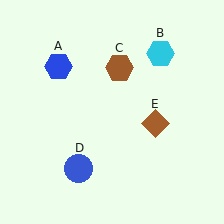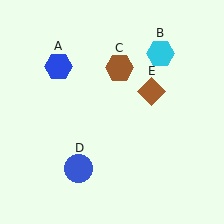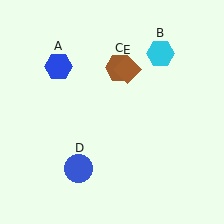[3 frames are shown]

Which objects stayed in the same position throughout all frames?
Blue hexagon (object A) and cyan hexagon (object B) and brown hexagon (object C) and blue circle (object D) remained stationary.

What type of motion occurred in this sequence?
The brown diamond (object E) rotated counterclockwise around the center of the scene.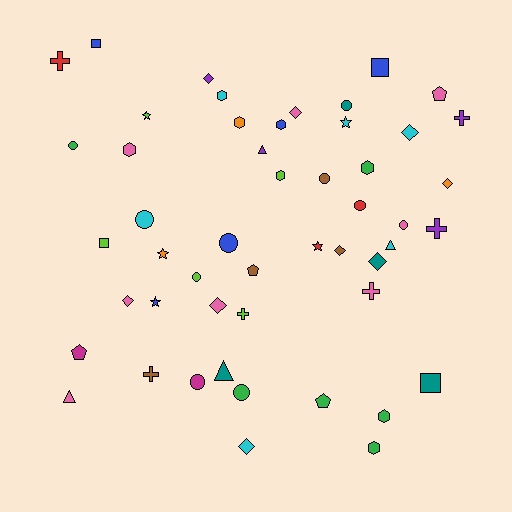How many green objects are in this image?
There are 6 green objects.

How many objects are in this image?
There are 50 objects.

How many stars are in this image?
There are 5 stars.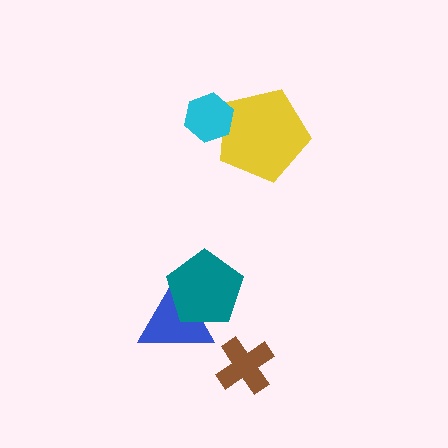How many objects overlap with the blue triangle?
1 object overlaps with the blue triangle.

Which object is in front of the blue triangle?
The teal pentagon is in front of the blue triangle.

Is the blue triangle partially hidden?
Yes, it is partially covered by another shape.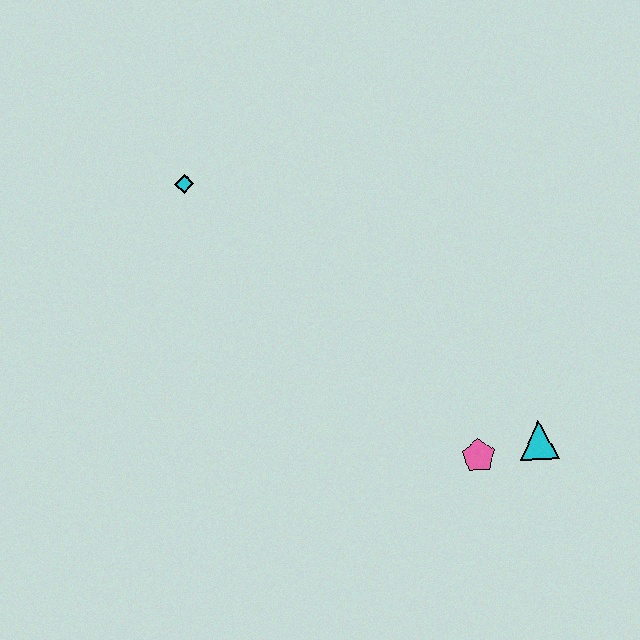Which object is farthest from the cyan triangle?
The cyan diamond is farthest from the cyan triangle.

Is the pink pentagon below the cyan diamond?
Yes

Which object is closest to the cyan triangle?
The pink pentagon is closest to the cyan triangle.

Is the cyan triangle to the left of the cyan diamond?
No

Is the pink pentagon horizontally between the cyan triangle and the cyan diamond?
Yes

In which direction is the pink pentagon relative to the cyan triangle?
The pink pentagon is to the left of the cyan triangle.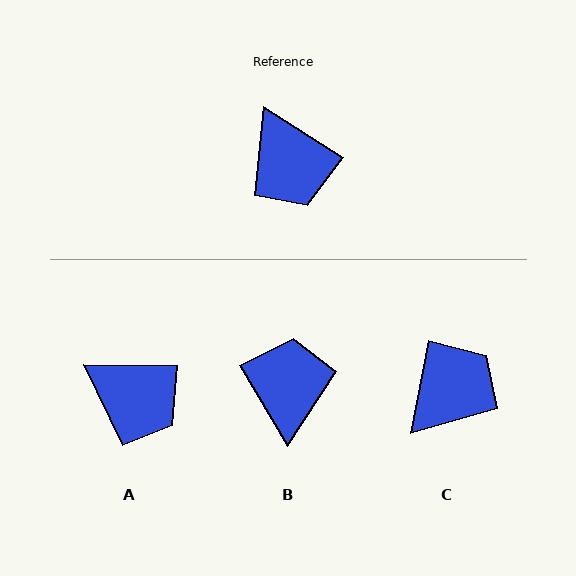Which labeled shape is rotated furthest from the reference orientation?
B, about 153 degrees away.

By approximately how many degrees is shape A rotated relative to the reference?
Approximately 32 degrees counter-clockwise.